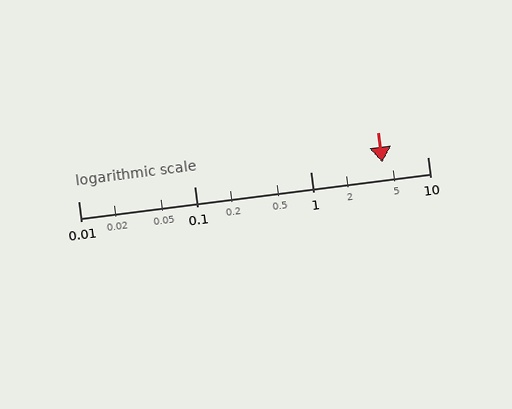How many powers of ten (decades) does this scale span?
The scale spans 3 decades, from 0.01 to 10.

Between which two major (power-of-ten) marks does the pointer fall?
The pointer is between 1 and 10.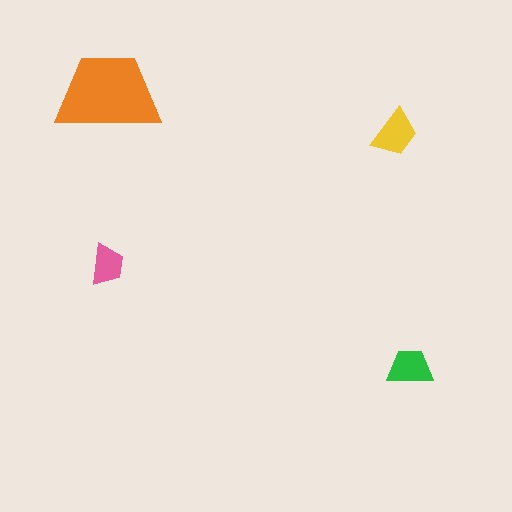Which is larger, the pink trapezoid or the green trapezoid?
The green one.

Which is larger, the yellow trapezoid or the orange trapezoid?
The orange one.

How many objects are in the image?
There are 4 objects in the image.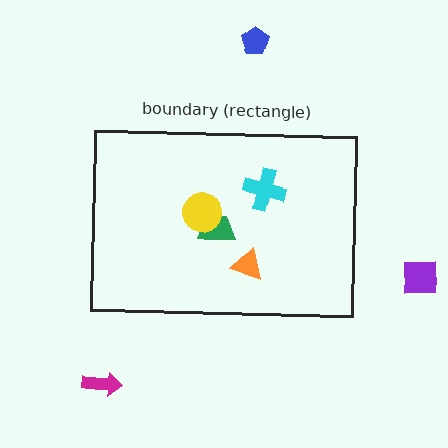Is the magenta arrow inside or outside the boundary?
Outside.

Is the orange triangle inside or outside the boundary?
Inside.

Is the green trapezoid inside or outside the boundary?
Inside.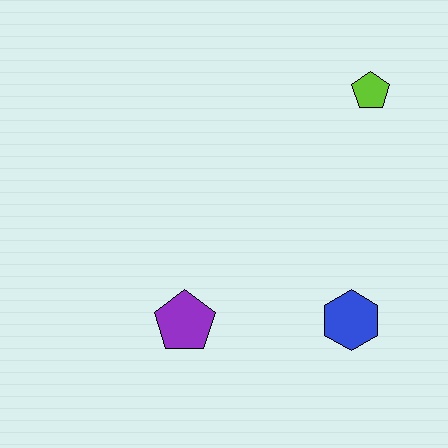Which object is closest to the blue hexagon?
The purple pentagon is closest to the blue hexagon.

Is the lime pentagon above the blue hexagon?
Yes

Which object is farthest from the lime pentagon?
The purple pentagon is farthest from the lime pentagon.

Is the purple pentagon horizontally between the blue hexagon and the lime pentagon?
No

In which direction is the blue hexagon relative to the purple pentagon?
The blue hexagon is to the right of the purple pentagon.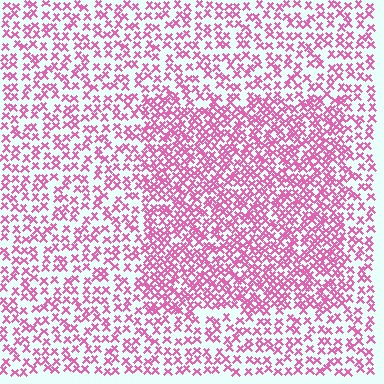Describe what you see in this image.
The image contains small pink elements arranged at two different densities. A rectangle-shaped region is visible where the elements are more densely packed than the surrounding area.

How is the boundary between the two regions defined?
The boundary is defined by a change in element density (approximately 1.8x ratio). All elements are the same color, size, and shape.